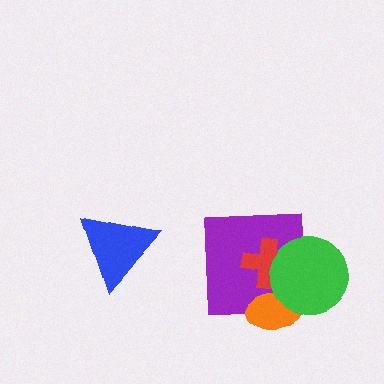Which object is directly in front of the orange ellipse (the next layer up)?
The red cross is directly in front of the orange ellipse.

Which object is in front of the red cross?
The green circle is in front of the red cross.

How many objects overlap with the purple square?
3 objects overlap with the purple square.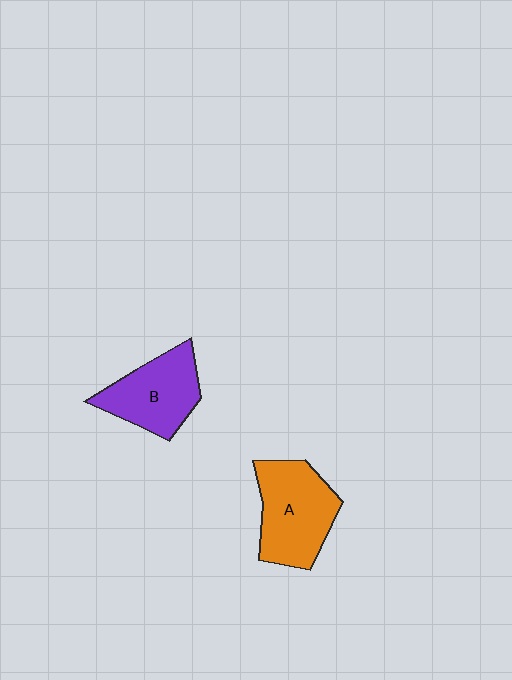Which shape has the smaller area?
Shape B (purple).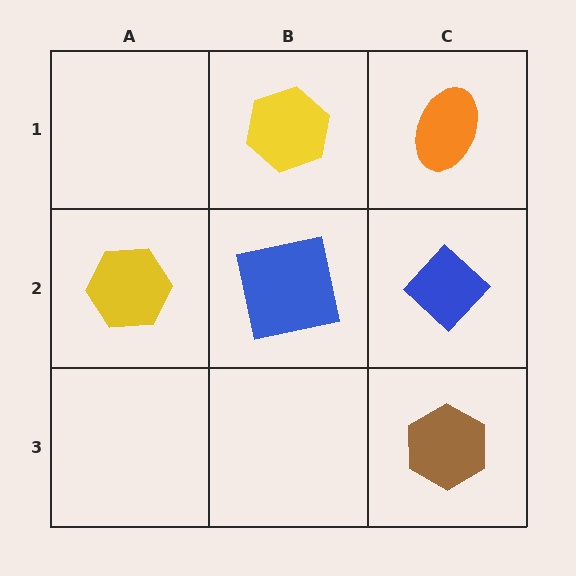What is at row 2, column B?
A blue square.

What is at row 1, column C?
An orange ellipse.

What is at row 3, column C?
A brown hexagon.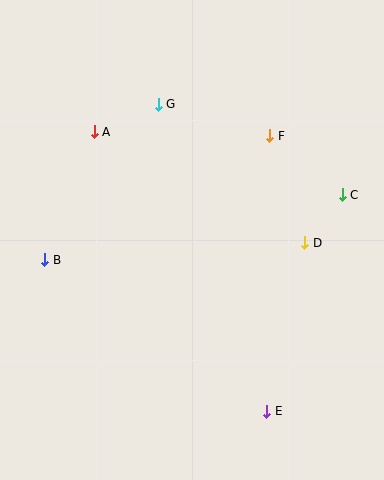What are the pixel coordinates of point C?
Point C is at (342, 195).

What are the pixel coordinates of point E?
Point E is at (267, 411).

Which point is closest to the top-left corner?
Point A is closest to the top-left corner.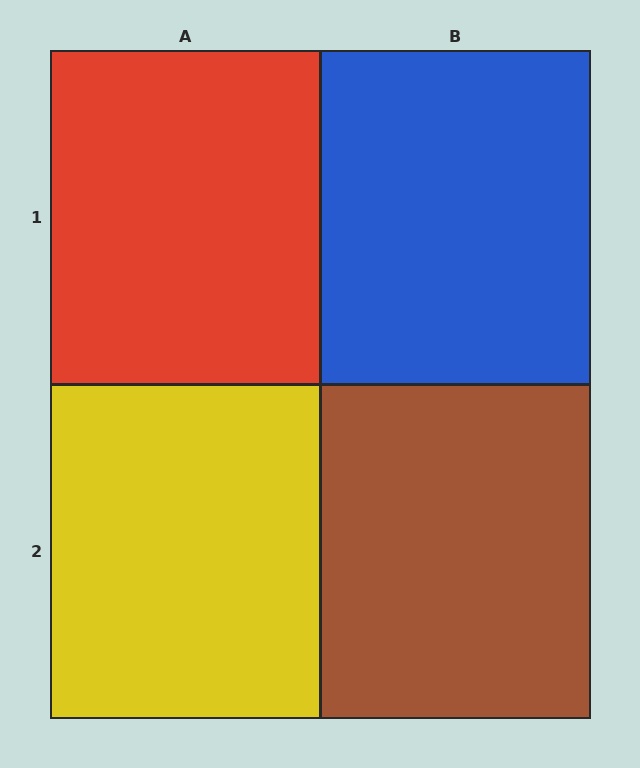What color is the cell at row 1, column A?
Red.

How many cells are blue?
1 cell is blue.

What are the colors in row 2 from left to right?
Yellow, brown.